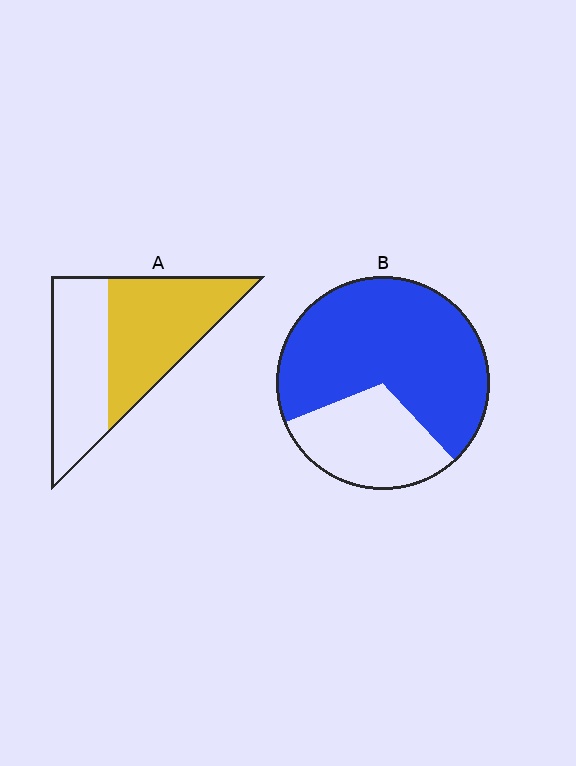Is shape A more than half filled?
Roughly half.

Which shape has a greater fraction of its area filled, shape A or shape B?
Shape B.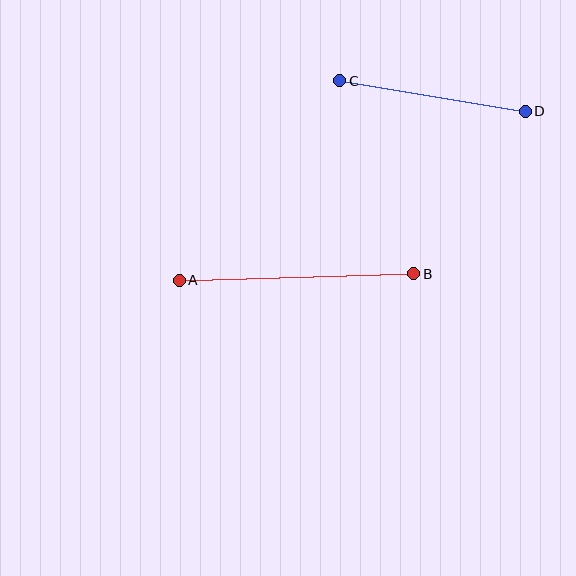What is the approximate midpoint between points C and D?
The midpoint is at approximately (432, 96) pixels.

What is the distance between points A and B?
The distance is approximately 235 pixels.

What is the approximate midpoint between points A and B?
The midpoint is at approximately (297, 277) pixels.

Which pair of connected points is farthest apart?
Points A and B are farthest apart.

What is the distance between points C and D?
The distance is approximately 188 pixels.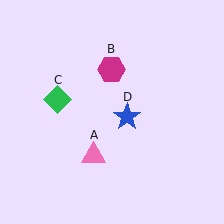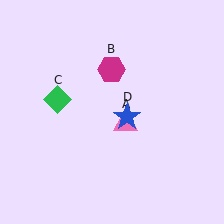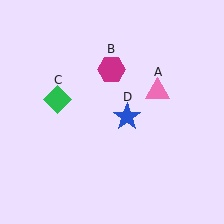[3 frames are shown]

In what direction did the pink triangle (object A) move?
The pink triangle (object A) moved up and to the right.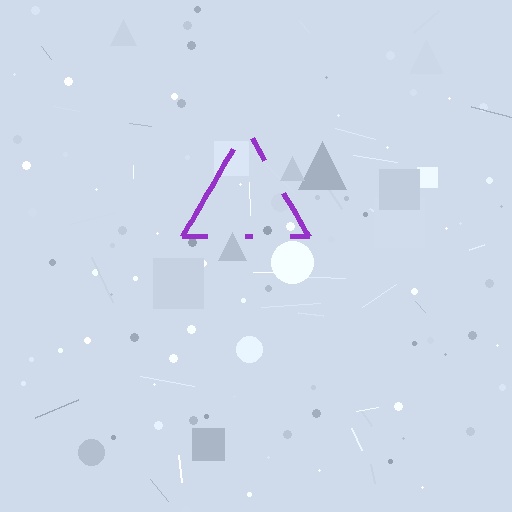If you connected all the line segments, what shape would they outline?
They would outline a triangle.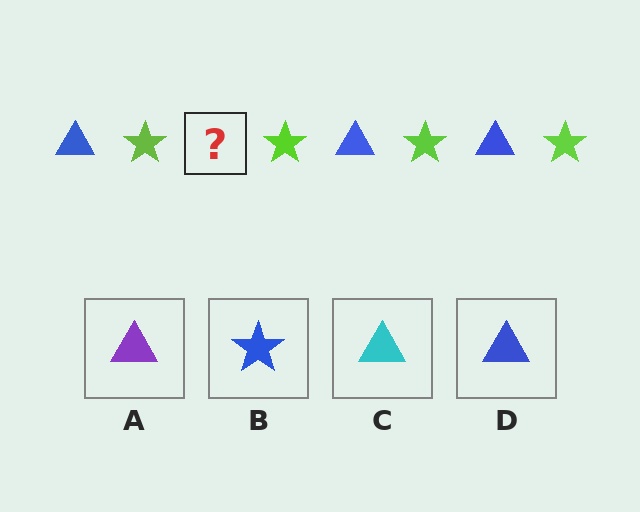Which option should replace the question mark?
Option D.